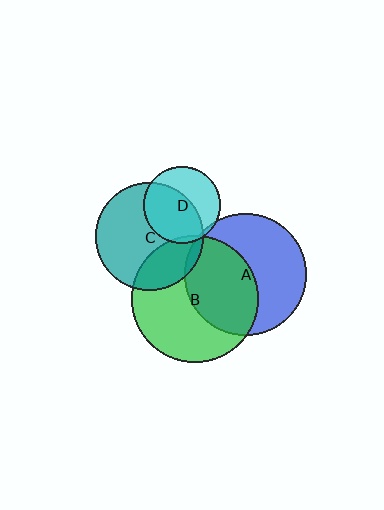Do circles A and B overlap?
Yes.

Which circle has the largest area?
Circle B (green).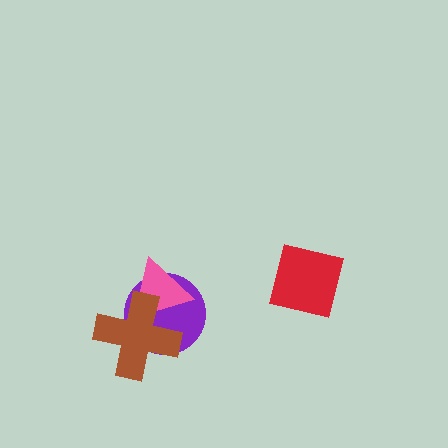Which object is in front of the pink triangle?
The brown cross is in front of the pink triangle.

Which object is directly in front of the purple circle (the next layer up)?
The pink triangle is directly in front of the purple circle.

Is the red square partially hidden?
No, no other shape covers it.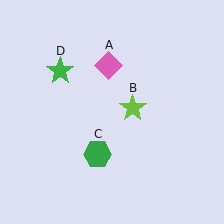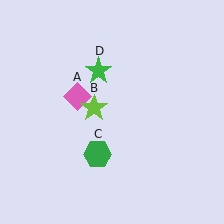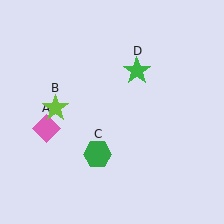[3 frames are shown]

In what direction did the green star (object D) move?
The green star (object D) moved right.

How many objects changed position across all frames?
3 objects changed position: pink diamond (object A), lime star (object B), green star (object D).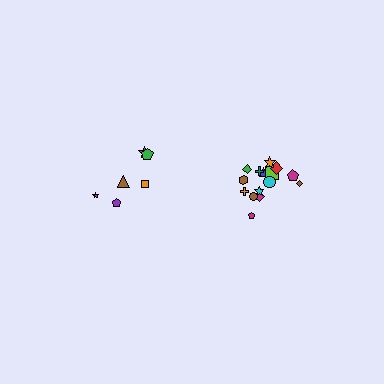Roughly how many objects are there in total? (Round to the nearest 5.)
Roughly 20 objects in total.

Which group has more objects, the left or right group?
The right group.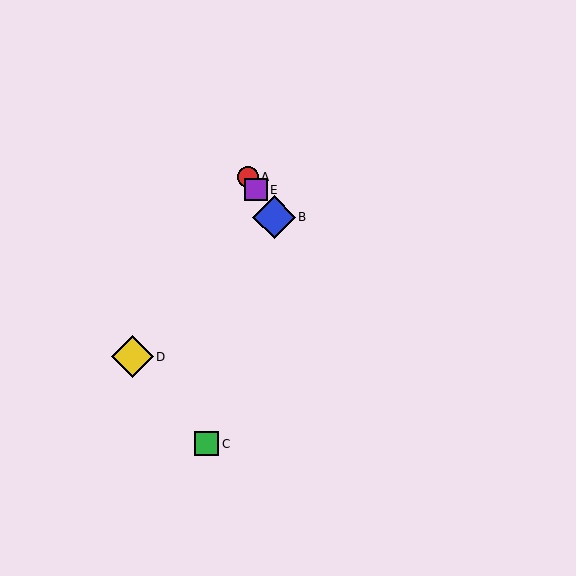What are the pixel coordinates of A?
Object A is at (248, 177).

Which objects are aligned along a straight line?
Objects A, B, E are aligned along a straight line.